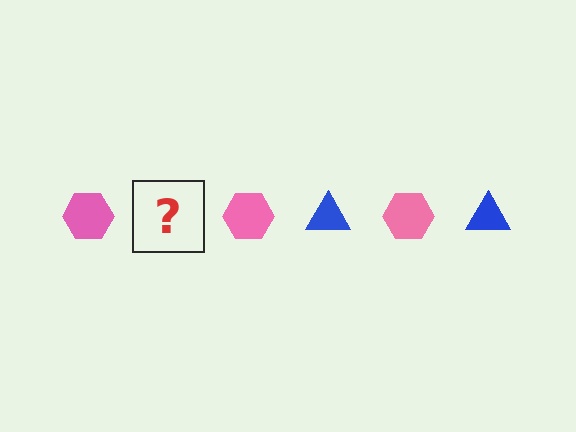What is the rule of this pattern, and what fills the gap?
The rule is that the pattern alternates between pink hexagon and blue triangle. The gap should be filled with a blue triangle.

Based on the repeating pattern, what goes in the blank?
The blank should be a blue triangle.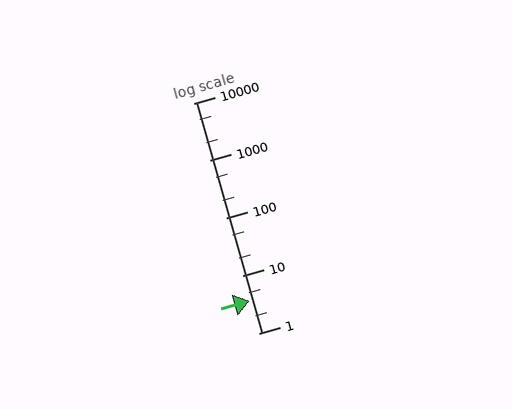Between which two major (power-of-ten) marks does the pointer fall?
The pointer is between 1 and 10.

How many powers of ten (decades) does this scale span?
The scale spans 4 decades, from 1 to 10000.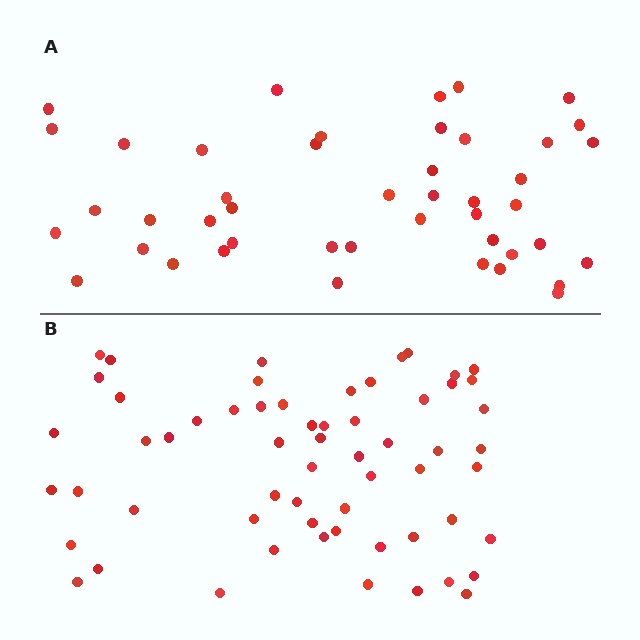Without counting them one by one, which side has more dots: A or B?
Region B (the bottom region) has more dots.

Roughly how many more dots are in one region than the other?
Region B has approximately 15 more dots than region A.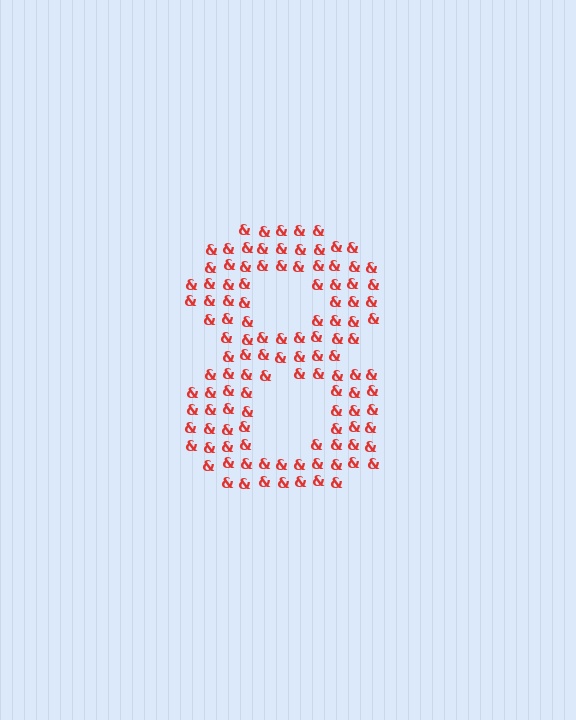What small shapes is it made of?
It is made of small ampersands.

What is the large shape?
The large shape is the digit 8.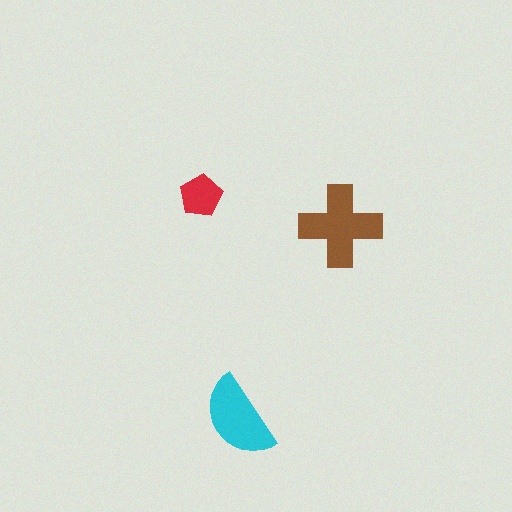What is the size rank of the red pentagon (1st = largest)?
3rd.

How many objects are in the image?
There are 3 objects in the image.